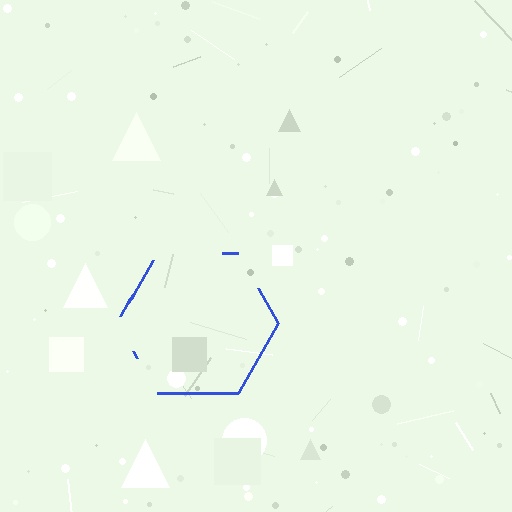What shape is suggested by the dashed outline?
The dashed outline suggests a hexagon.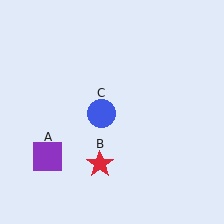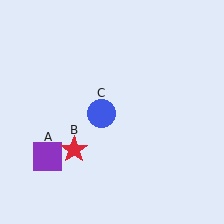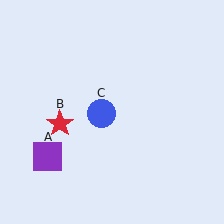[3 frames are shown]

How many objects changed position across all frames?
1 object changed position: red star (object B).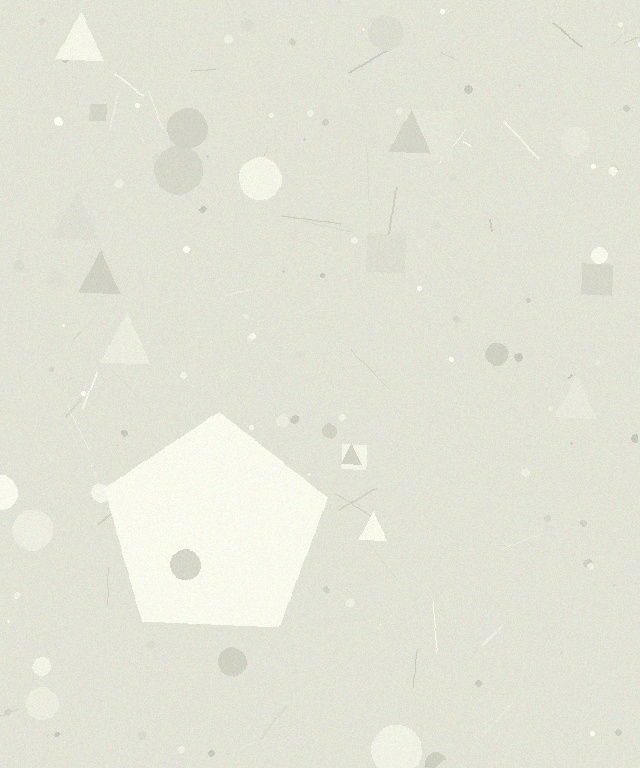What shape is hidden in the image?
A pentagon is hidden in the image.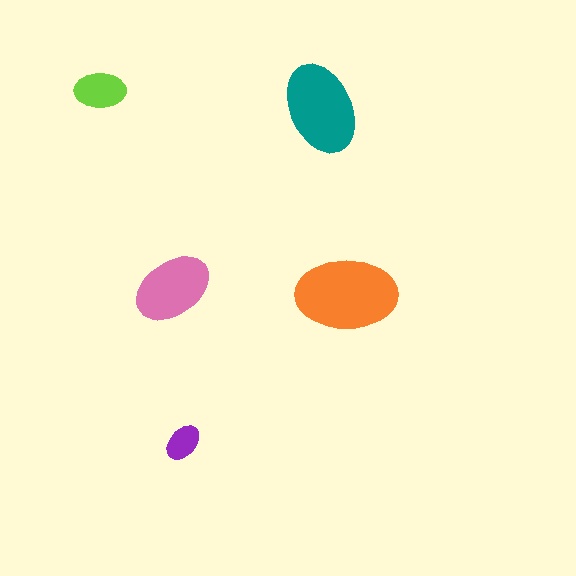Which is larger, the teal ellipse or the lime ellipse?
The teal one.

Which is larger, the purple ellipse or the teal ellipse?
The teal one.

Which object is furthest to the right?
The orange ellipse is rightmost.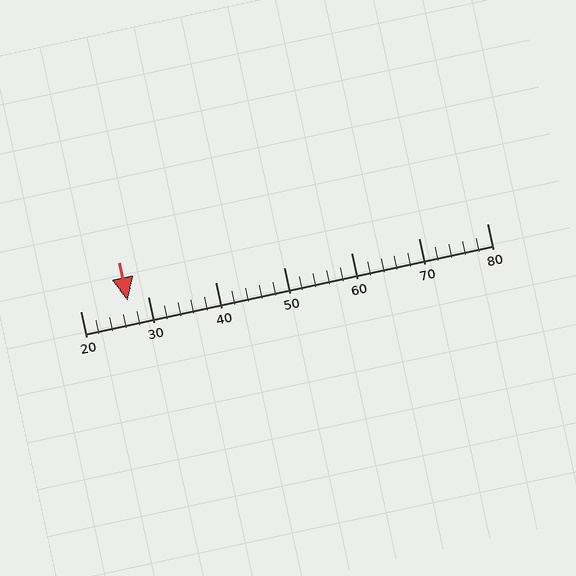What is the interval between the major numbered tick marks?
The major tick marks are spaced 10 units apart.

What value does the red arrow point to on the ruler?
The red arrow points to approximately 27.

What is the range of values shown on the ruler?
The ruler shows values from 20 to 80.